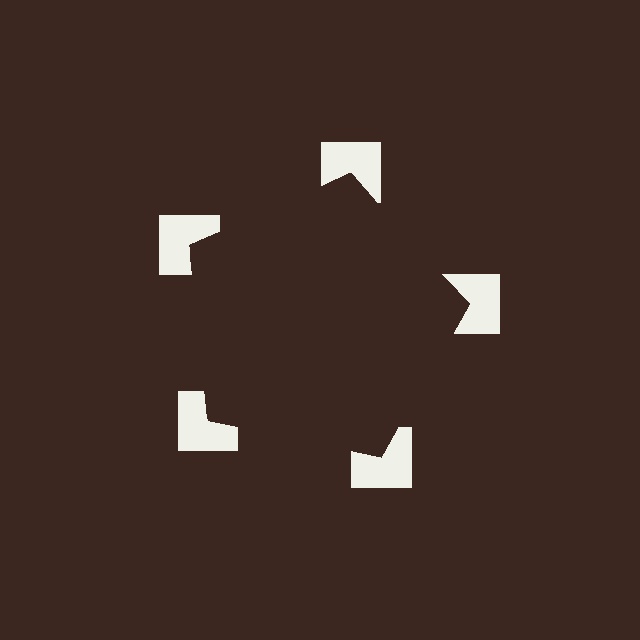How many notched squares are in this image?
There are 5 — one at each vertex of the illusory pentagon.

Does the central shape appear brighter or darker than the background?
It typically appears slightly darker than the background, even though no actual brightness change is drawn.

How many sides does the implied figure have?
5 sides.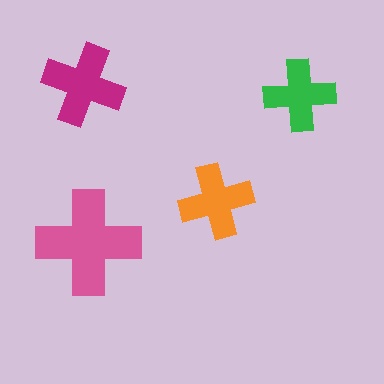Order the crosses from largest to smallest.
the pink one, the magenta one, the orange one, the green one.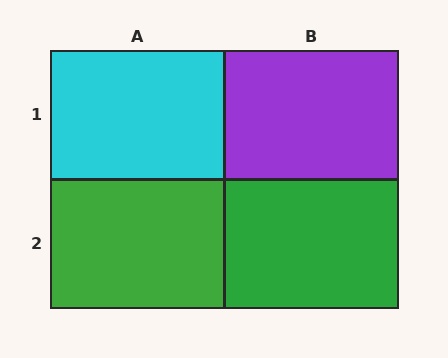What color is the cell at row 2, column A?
Green.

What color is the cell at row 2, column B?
Green.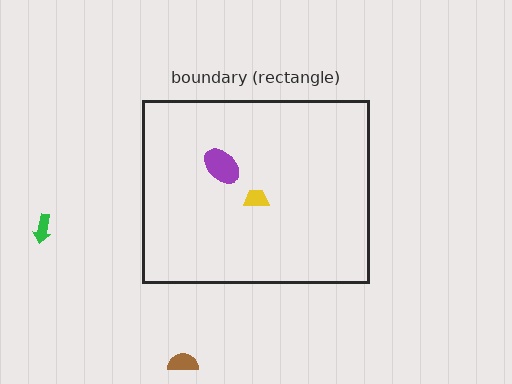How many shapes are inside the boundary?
2 inside, 2 outside.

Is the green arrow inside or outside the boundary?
Outside.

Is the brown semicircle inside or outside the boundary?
Outside.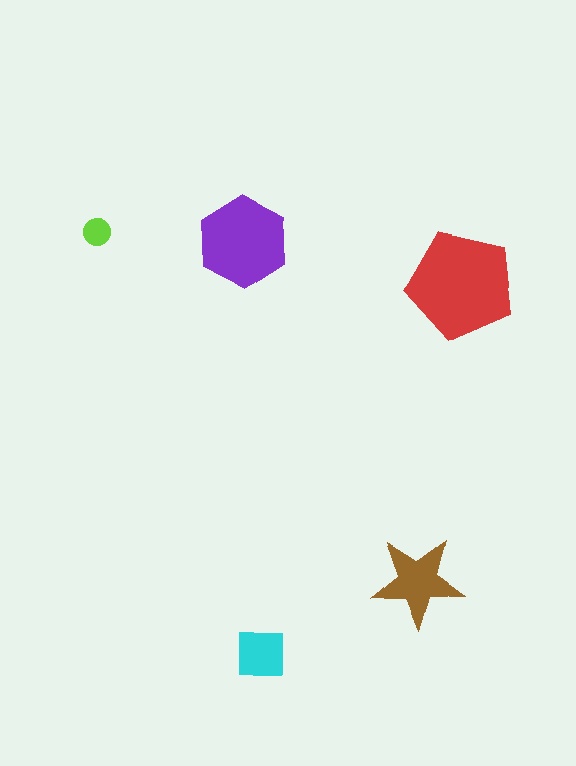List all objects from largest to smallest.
The red pentagon, the purple hexagon, the brown star, the cyan square, the lime circle.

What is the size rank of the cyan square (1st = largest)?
4th.